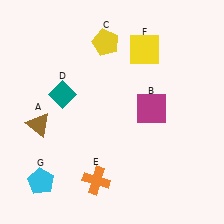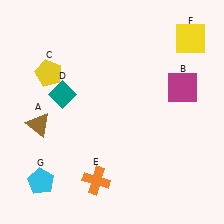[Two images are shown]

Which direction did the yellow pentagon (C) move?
The yellow pentagon (C) moved left.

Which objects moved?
The objects that moved are: the magenta square (B), the yellow pentagon (C), the yellow square (F).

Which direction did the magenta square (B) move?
The magenta square (B) moved right.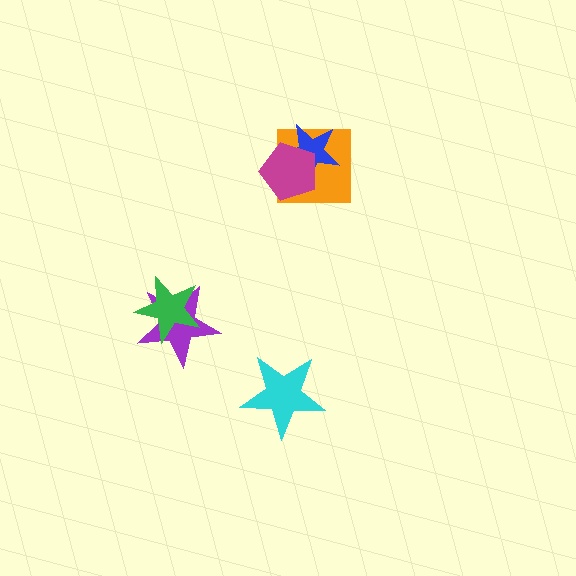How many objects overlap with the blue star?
2 objects overlap with the blue star.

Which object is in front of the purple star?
The green star is in front of the purple star.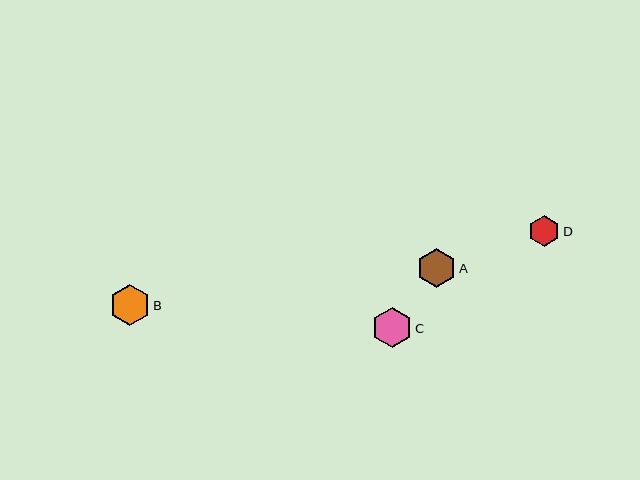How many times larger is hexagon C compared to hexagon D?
Hexagon C is approximately 1.3 times the size of hexagon D.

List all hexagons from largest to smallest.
From largest to smallest: B, C, A, D.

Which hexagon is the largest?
Hexagon B is the largest with a size of approximately 41 pixels.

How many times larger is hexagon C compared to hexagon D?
Hexagon C is approximately 1.3 times the size of hexagon D.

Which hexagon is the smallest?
Hexagon D is the smallest with a size of approximately 31 pixels.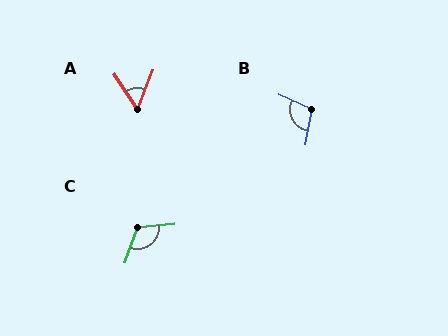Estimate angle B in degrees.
Approximately 102 degrees.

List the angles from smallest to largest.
A (56°), B (102°), C (115°).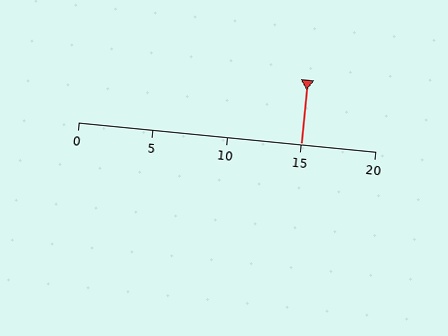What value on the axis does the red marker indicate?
The marker indicates approximately 15.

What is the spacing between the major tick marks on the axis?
The major ticks are spaced 5 apart.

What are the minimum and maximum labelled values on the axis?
The axis runs from 0 to 20.